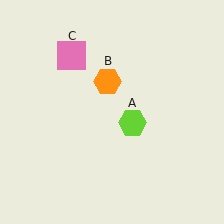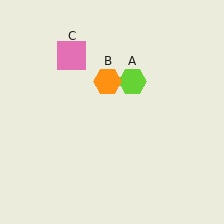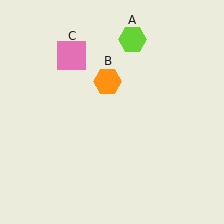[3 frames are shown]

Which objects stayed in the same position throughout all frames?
Orange hexagon (object B) and pink square (object C) remained stationary.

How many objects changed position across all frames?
1 object changed position: lime hexagon (object A).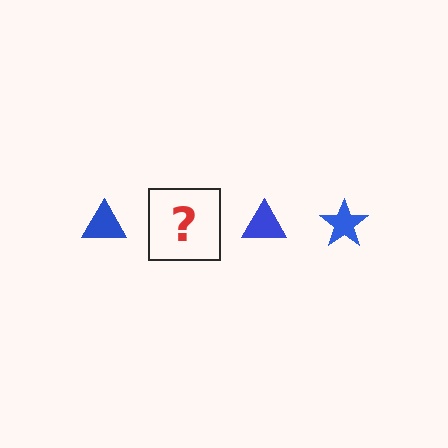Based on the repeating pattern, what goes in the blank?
The blank should be a blue star.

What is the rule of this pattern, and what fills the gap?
The rule is that the pattern cycles through triangle, star shapes in blue. The gap should be filled with a blue star.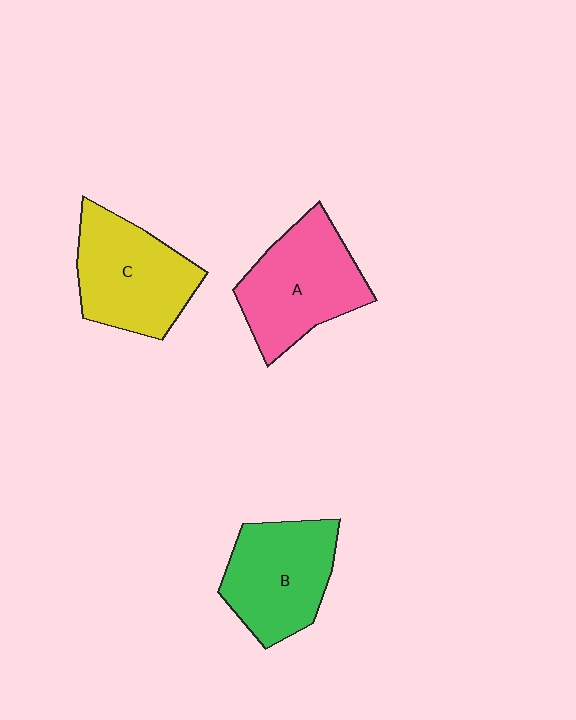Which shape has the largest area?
Shape A (pink).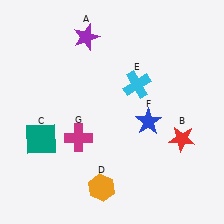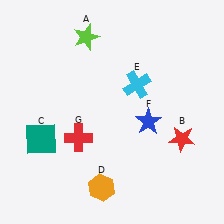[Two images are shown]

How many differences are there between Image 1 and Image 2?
There are 2 differences between the two images.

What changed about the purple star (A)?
In Image 1, A is purple. In Image 2, it changed to lime.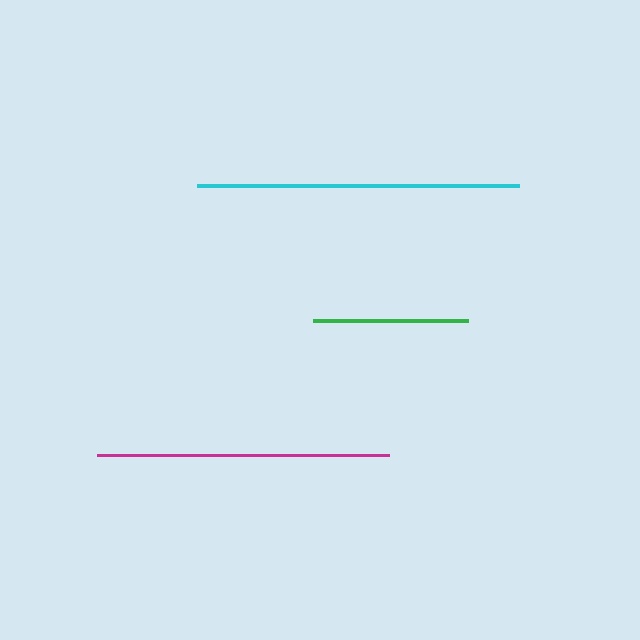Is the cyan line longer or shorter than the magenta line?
The cyan line is longer than the magenta line.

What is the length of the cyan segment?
The cyan segment is approximately 323 pixels long.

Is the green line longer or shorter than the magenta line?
The magenta line is longer than the green line.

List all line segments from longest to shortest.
From longest to shortest: cyan, magenta, green.